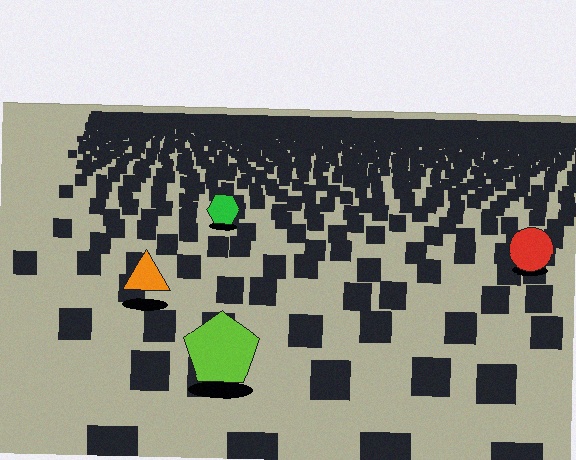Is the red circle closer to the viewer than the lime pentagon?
No. The lime pentagon is closer — you can tell from the texture gradient: the ground texture is coarser near it.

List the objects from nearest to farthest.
From nearest to farthest: the lime pentagon, the orange triangle, the red circle, the green hexagon.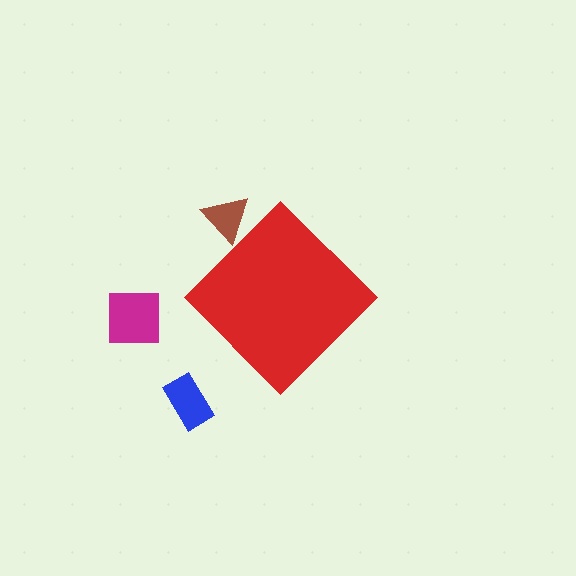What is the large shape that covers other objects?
A red diamond.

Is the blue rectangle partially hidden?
No, the blue rectangle is fully visible.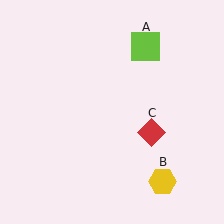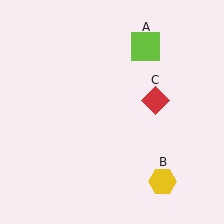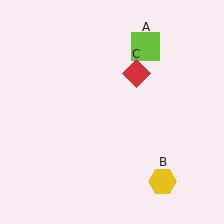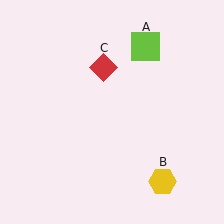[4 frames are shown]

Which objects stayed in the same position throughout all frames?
Lime square (object A) and yellow hexagon (object B) remained stationary.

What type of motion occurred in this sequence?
The red diamond (object C) rotated counterclockwise around the center of the scene.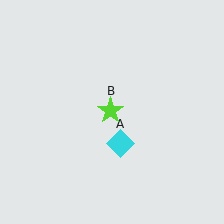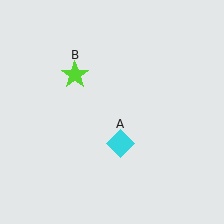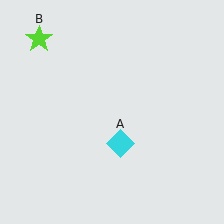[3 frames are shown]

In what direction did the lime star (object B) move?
The lime star (object B) moved up and to the left.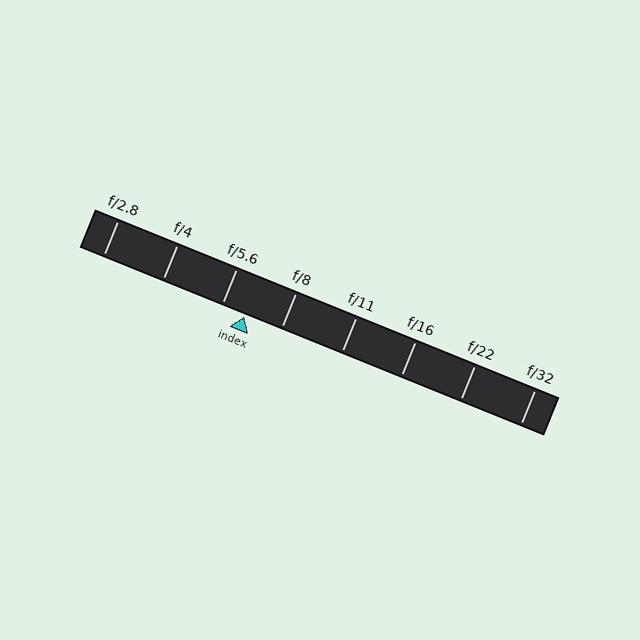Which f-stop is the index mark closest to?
The index mark is closest to f/5.6.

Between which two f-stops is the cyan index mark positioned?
The index mark is between f/5.6 and f/8.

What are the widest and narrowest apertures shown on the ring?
The widest aperture shown is f/2.8 and the narrowest is f/32.